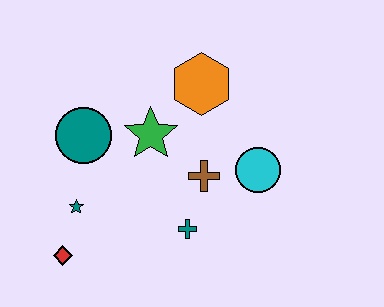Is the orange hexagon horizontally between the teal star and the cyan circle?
Yes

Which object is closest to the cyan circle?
The brown cross is closest to the cyan circle.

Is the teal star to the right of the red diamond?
Yes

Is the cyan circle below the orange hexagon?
Yes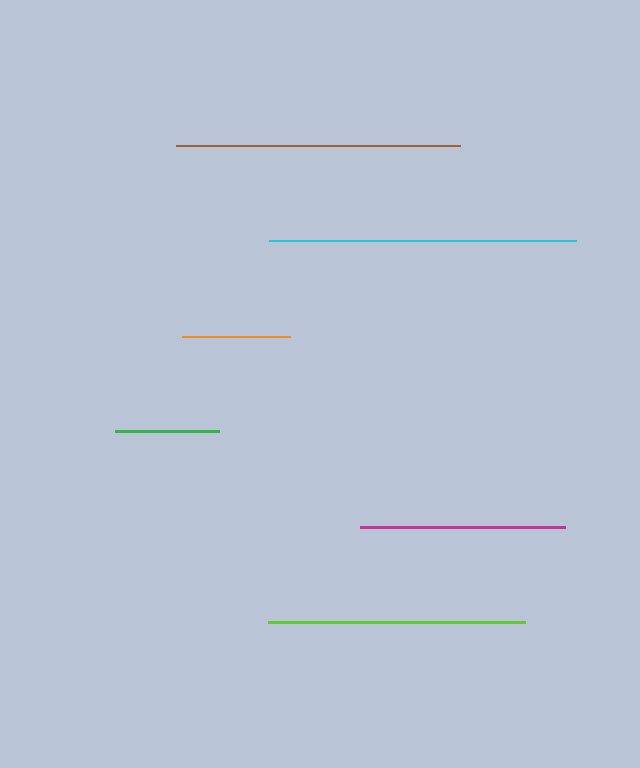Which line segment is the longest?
The cyan line is the longest at approximately 307 pixels.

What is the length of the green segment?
The green segment is approximately 104 pixels long.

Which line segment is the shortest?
The green line is the shortest at approximately 104 pixels.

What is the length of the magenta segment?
The magenta segment is approximately 205 pixels long.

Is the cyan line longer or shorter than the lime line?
The cyan line is longer than the lime line.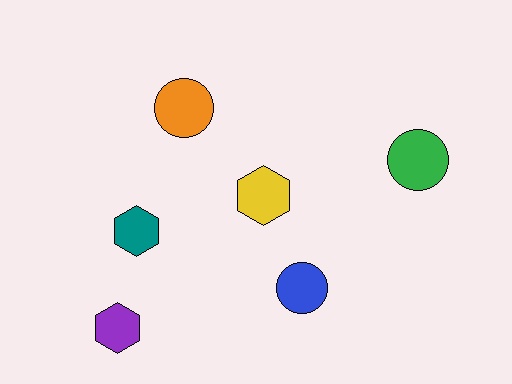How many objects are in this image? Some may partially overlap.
There are 6 objects.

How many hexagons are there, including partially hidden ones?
There are 3 hexagons.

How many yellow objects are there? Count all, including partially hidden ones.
There is 1 yellow object.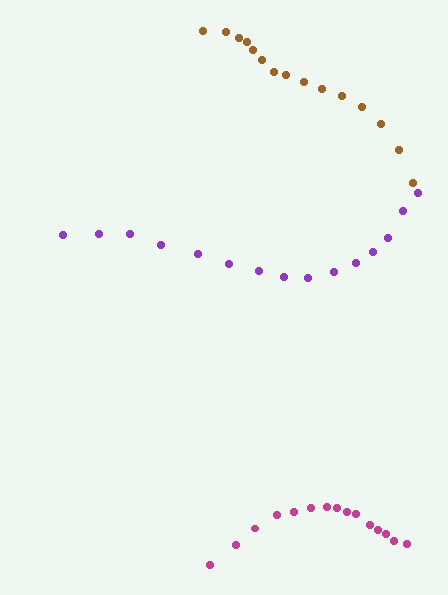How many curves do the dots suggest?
There are 3 distinct paths.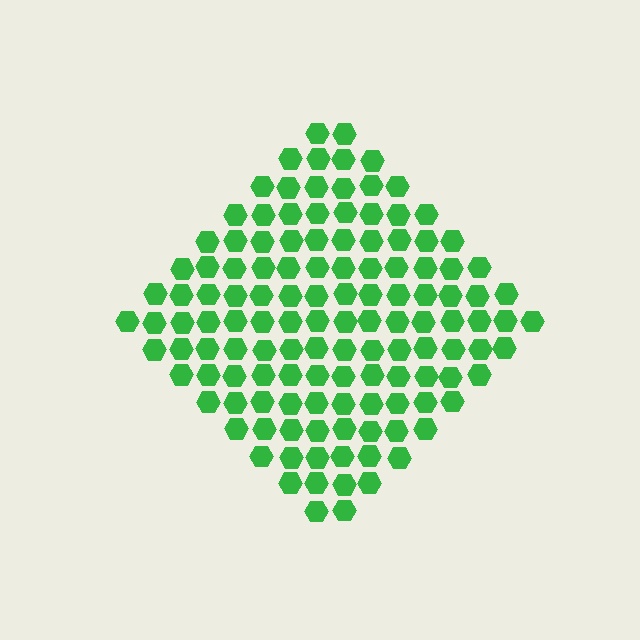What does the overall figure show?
The overall figure shows a diamond.